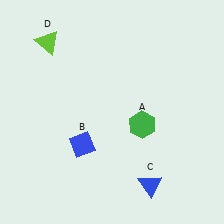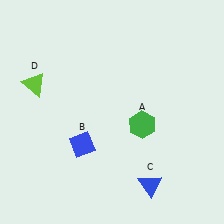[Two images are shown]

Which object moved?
The lime triangle (D) moved down.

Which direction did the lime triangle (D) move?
The lime triangle (D) moved down.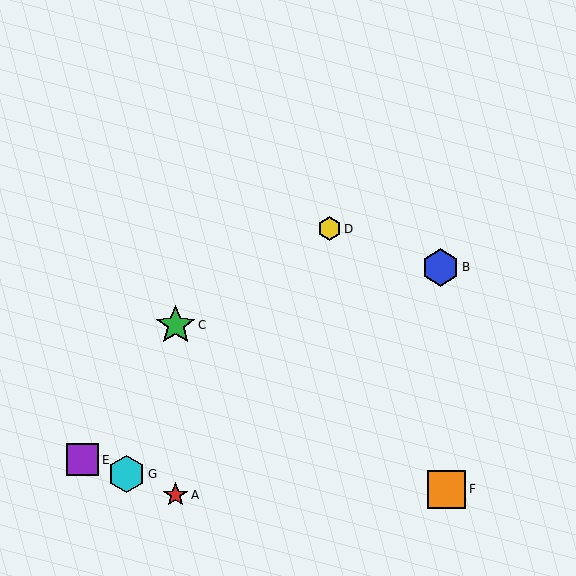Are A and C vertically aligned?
Yes, both are at x≈176.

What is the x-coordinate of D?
Object D is at x≈329.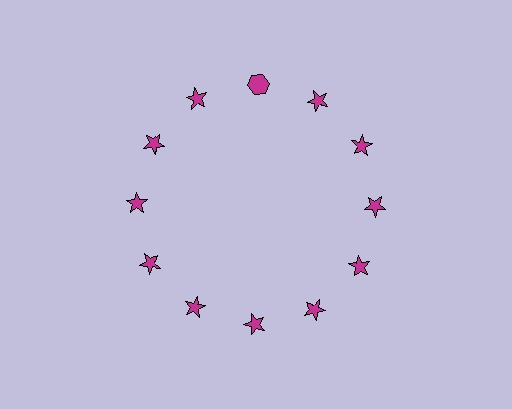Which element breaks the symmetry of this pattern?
The magenta hexagon at roughly the 12 o'clock position breaks the symmetry. All other shapes are magenta stars.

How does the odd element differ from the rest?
It has a different shape: hexagon instead of star.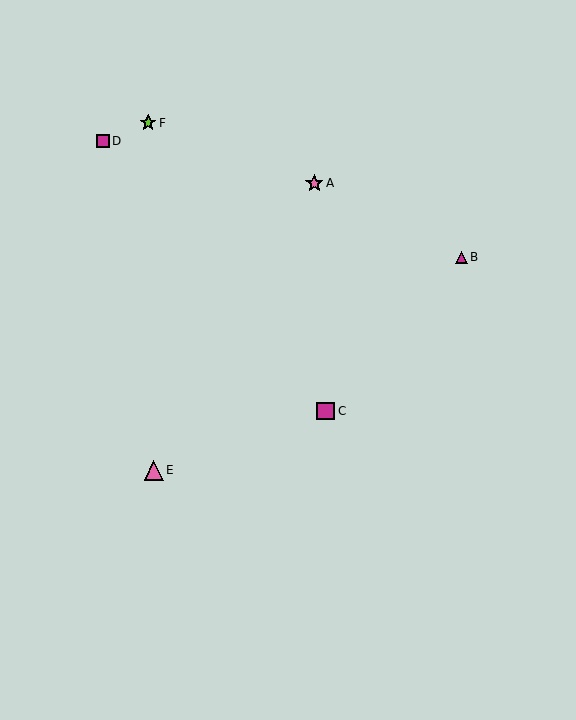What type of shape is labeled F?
Shape F is a lime star.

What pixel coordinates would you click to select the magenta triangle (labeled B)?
Click at (461, 257) to select the magenta triangle B.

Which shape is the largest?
The pink triangle (labeled E) is the largest.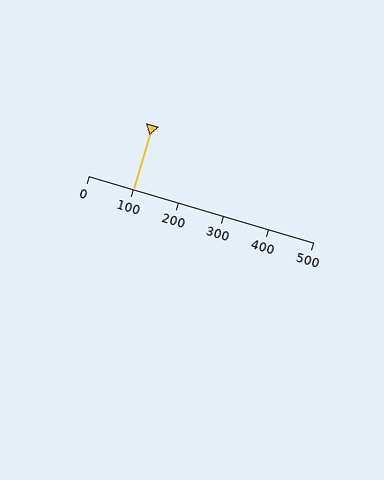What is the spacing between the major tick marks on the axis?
The major ticks are spaced 100 apart.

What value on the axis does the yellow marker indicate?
The marker indicates approximately 100.